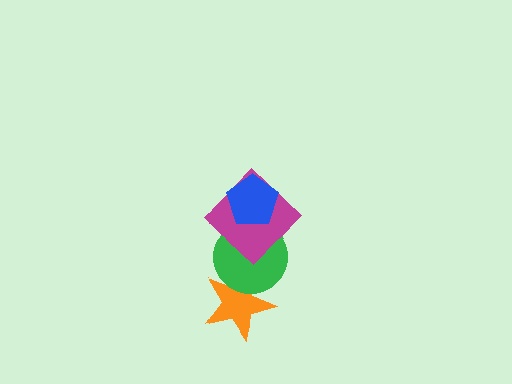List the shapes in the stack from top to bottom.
From top to bottom: the blue pentagon, the magenta diamond, the green circle, the orange star.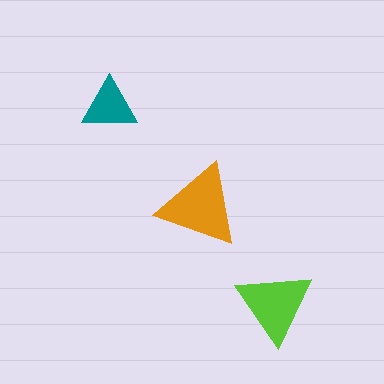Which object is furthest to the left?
The teal triangle is leftmost.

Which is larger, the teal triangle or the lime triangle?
The lime one.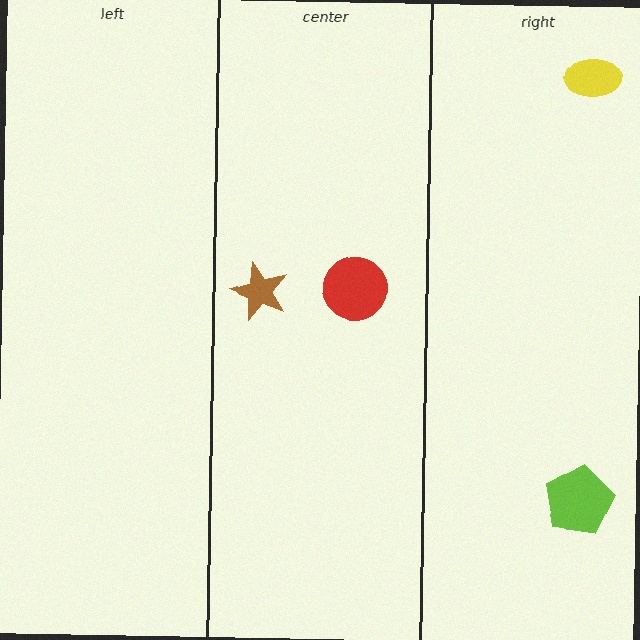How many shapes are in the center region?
2.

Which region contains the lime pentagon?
The right region.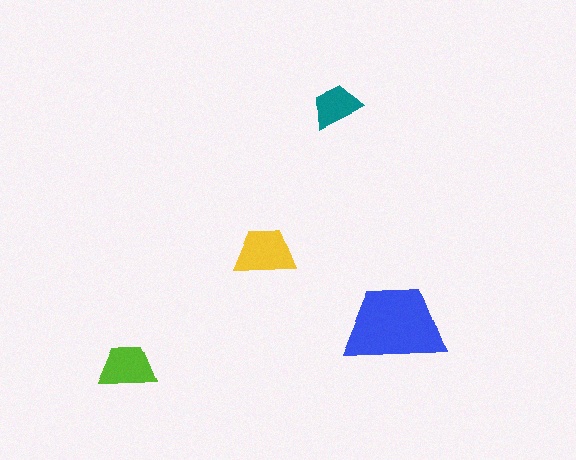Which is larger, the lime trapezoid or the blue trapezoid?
The blue one.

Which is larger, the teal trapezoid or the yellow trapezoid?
The yellow one.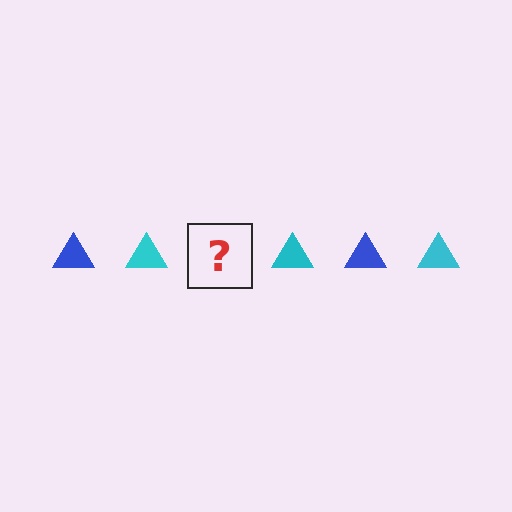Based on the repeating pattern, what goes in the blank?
The blank should be a blue triangle.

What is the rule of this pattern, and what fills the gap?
The rule is that the pattern cycles through blue, cyan triangles. The gap should be filled with a blue triangle.